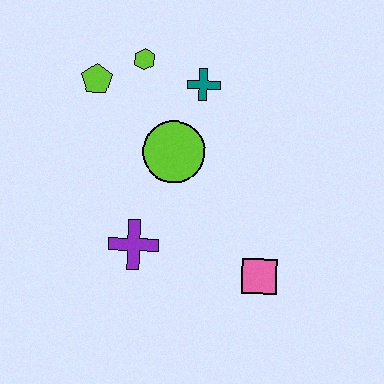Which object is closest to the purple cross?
The lime circle is closest to the purple cross.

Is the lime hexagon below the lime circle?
No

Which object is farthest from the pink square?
The lime pentagon is farthest from the pink square.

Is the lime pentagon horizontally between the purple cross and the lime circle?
No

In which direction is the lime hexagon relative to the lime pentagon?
The lime hexagon is to the right of the lime pentagon.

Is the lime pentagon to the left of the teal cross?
Yes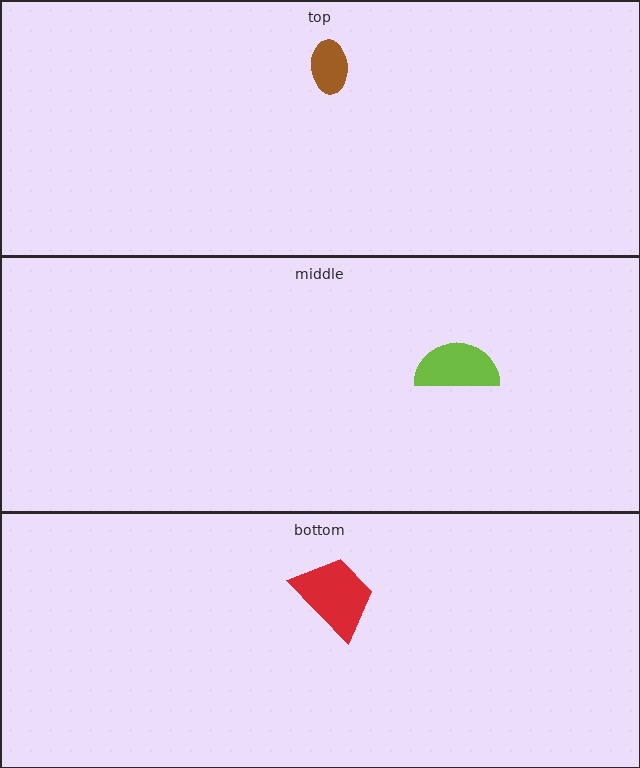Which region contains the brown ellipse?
The top region.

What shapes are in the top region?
The brown ellipse.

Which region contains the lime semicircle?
The middle region.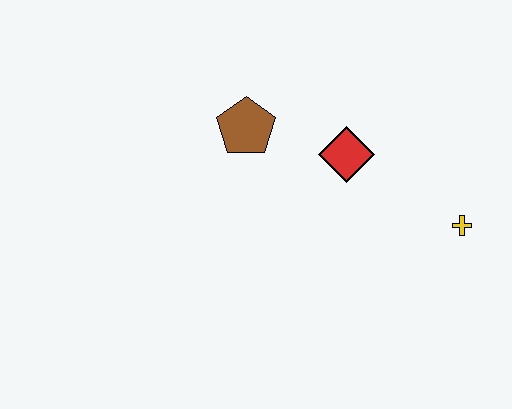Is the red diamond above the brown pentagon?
No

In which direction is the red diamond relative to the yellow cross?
The red diamond is to the left of the yellow cross.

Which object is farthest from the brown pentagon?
The yellow cross is farthest from the brown pentagon.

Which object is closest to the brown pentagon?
The red diamond is closest to the brown pentagon.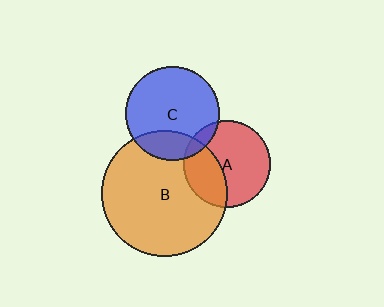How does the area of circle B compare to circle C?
Approximately 1.8 times.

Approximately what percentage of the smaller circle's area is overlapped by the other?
Approximately 10%.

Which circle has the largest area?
Circle B (orange).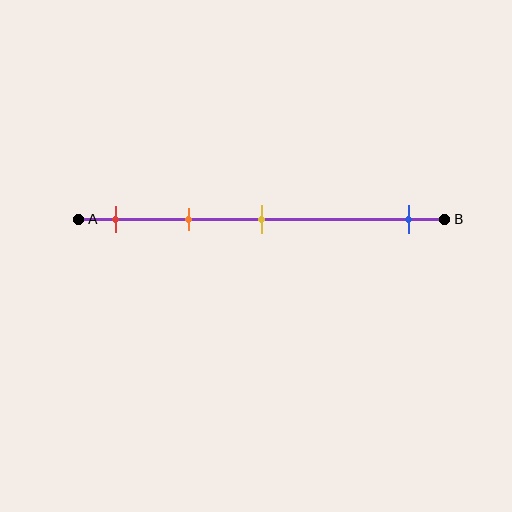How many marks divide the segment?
There are 4 marks dividing the segment.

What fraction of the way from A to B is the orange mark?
The orange mark is approximately 30% (0.3) of the way from A to B.